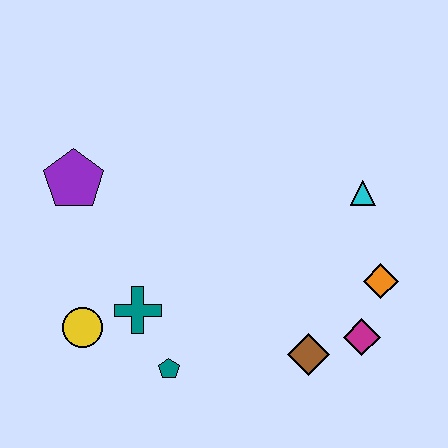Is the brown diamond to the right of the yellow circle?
Yes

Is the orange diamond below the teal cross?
No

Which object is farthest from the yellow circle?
The cyan triangle is farthest from the yellow circle.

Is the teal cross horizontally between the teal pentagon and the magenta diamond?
No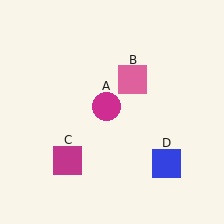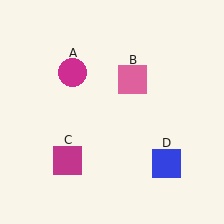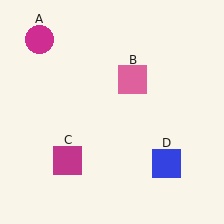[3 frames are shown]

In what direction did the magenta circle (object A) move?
The magenta circle (object A) moved up and to the left.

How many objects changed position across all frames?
1 object changed position: magenta circle (object A).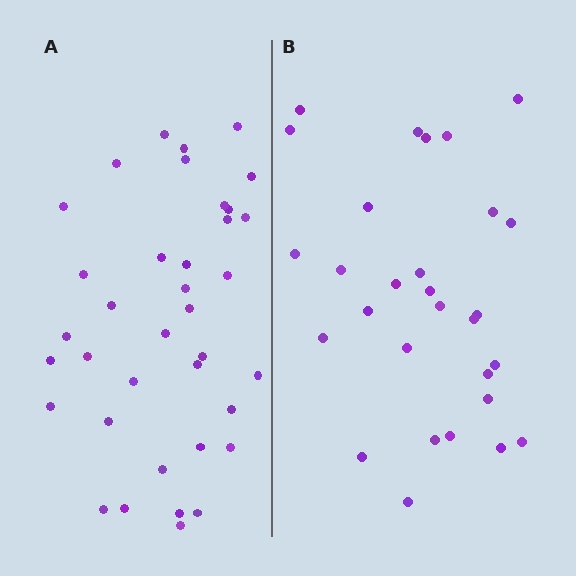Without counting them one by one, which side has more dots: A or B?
Region A (the left region) has more dots.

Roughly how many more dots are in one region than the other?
Region A has roughly 8 or so more dots than region B.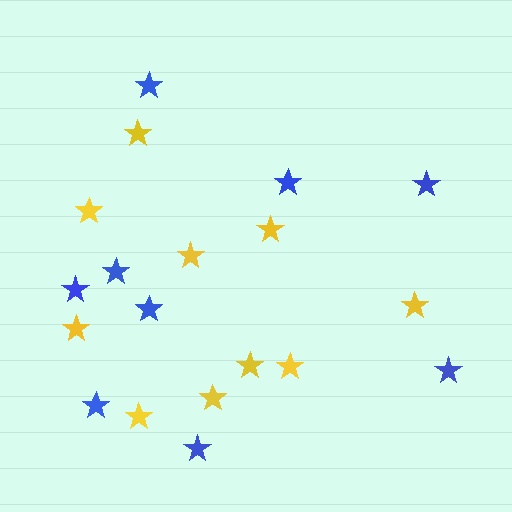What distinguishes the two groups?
There are 2 groups: one group of blue stars (9) and one group of yellow stars (10).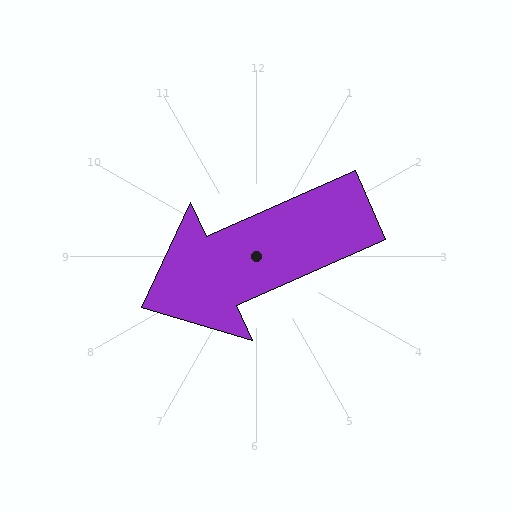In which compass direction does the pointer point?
Southwest.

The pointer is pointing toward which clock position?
Roughly 8 o'clock.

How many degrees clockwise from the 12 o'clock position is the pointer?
Approximately 246 degrees.